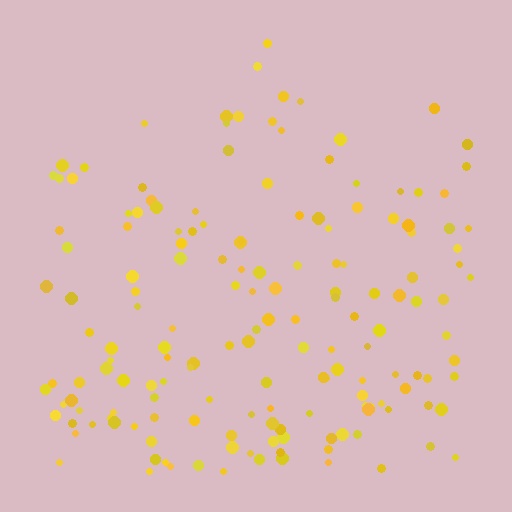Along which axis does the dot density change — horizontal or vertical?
Vertical.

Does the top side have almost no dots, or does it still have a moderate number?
Still a moderate number, just noticeably fewer than the bottom.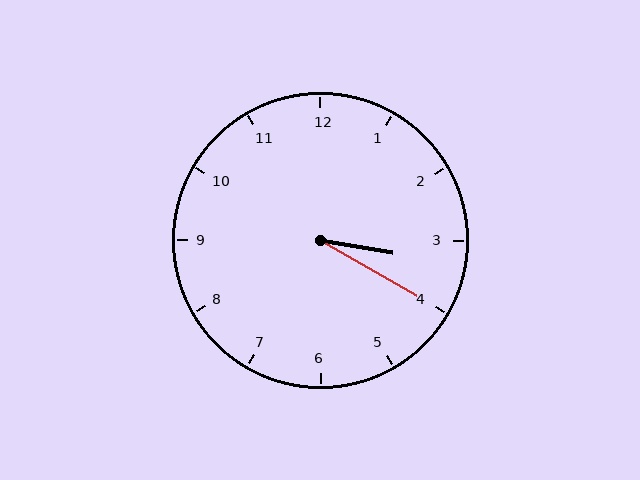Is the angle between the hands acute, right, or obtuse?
It is acute.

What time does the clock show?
3:20.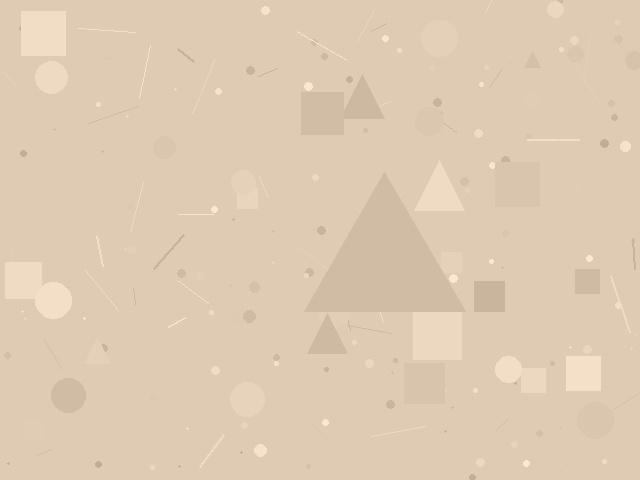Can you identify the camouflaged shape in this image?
The camouflaged shape is a triangle.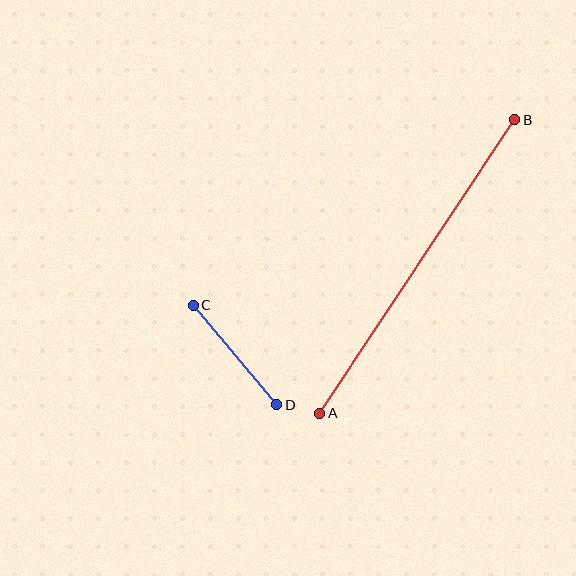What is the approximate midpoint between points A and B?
The midpoint is at approximately (417, 267) pixels.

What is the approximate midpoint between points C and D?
The midpoint is at approximately (235, 355) pixels.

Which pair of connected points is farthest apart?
Points A and B are farthest apart.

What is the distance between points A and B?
The distance is approximately 352 pixels.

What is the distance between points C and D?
The distance is approximately 130 pixels.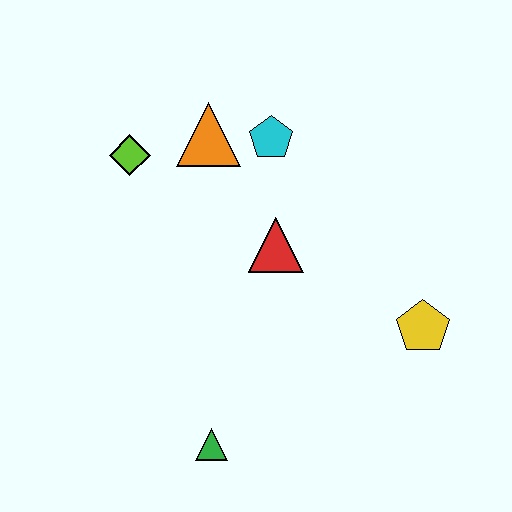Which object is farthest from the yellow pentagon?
The lime diamond is farthest from the yellow pentagon.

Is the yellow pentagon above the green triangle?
Yes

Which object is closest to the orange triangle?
The cyan pentagon is closest to the orange triangle.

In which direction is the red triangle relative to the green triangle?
The red triangle is above the green triangle.